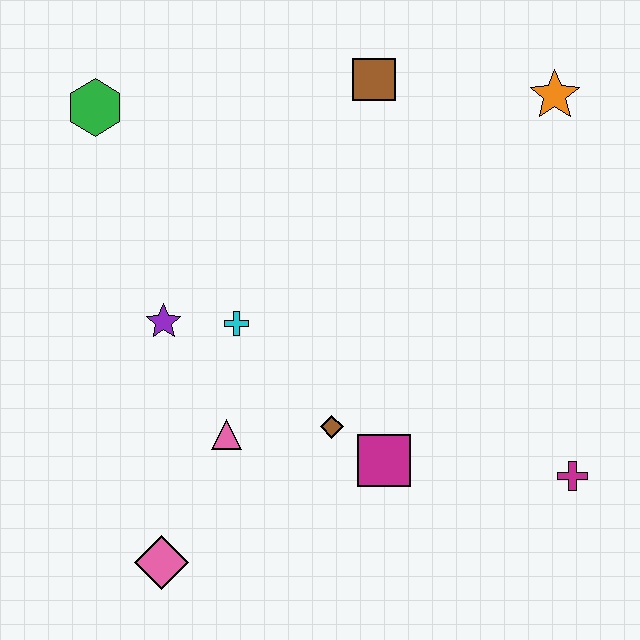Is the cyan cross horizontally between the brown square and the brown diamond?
No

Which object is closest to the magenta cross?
The magenta square is closest to the magenta cross.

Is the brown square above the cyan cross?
Yes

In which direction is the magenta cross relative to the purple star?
The magenta cross is to the right of the purple star.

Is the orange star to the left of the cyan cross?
No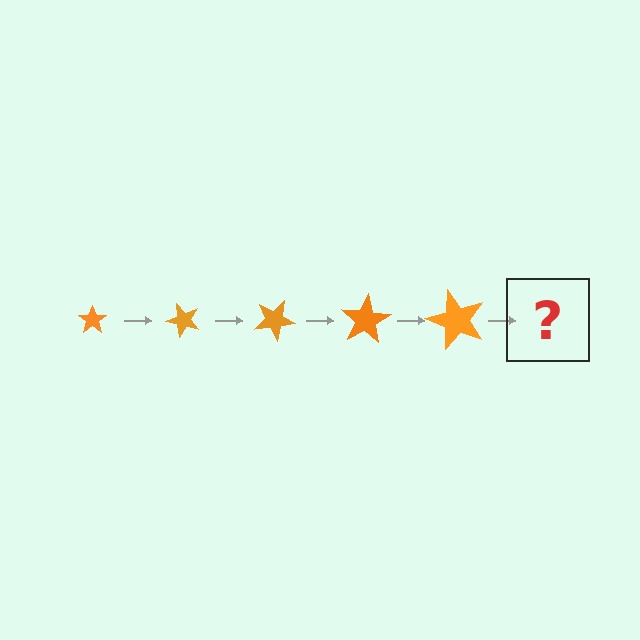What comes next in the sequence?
The next element should be a star, larger than the previous one and rotated 250 degrees from the start.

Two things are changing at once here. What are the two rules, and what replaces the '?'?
The two rules are that the star grows larger each step and it rotates 50 degrees each step. The '?' should be a star, larger than the previous one and rotated 250 degrees from the start.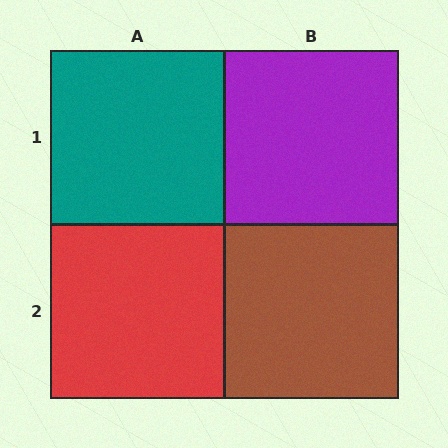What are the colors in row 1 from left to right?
Teal, purple.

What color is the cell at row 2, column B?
Brown.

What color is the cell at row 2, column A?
Red.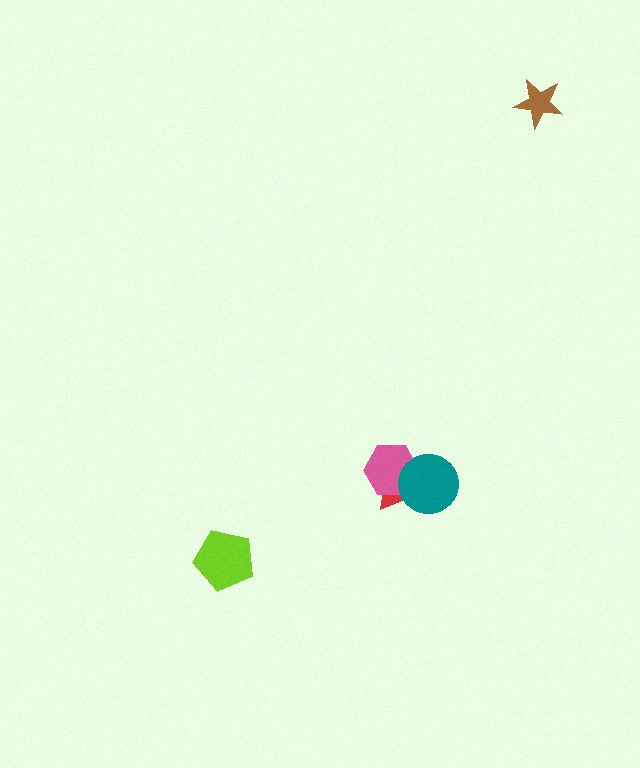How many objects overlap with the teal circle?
2 objects overlap with the teal circle.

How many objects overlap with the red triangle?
2 objects overlap with the red triangle.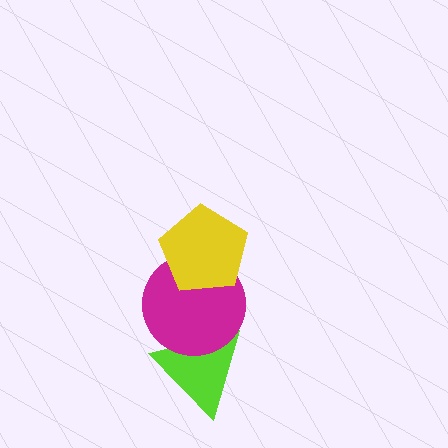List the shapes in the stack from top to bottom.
From top to bottom: the yellow pentagon, the magenta circle, the lime triangle.